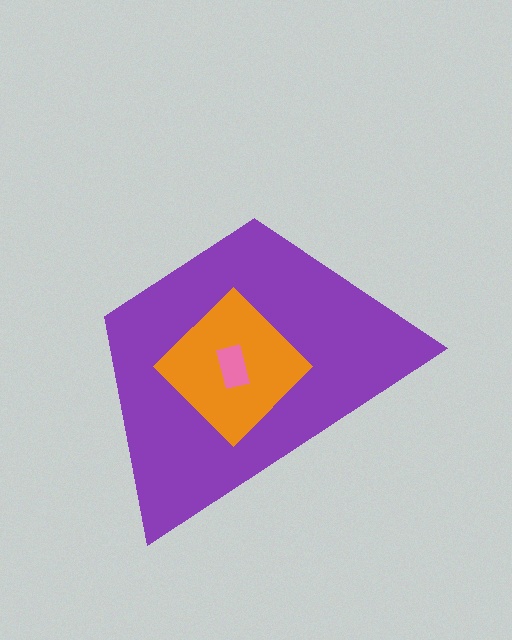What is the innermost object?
The pink rectangle.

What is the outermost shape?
The purple trapezoid.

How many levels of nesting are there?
3.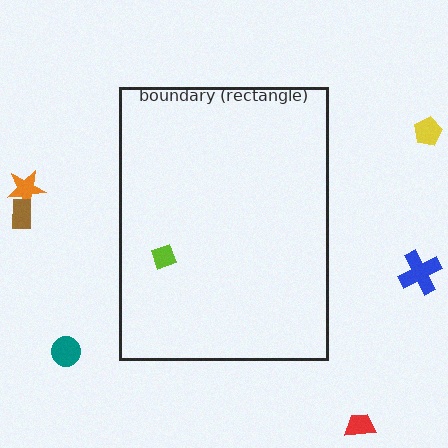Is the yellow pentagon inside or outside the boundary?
Outside.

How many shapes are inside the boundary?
1 inside, 6 outside.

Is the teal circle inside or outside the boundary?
Outside.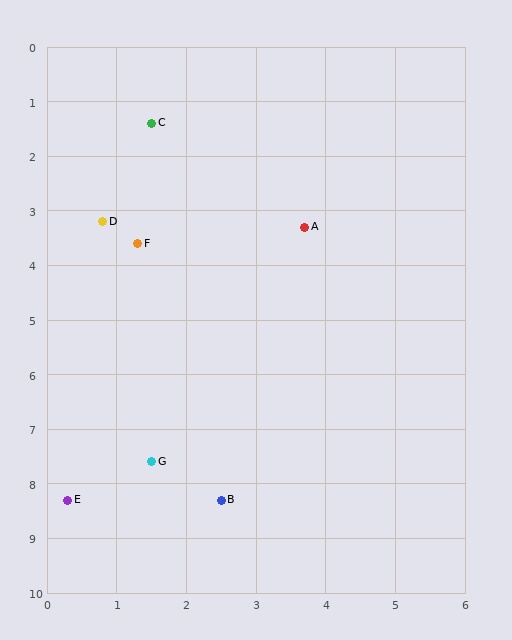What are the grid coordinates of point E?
Point E is at approximately (0.3, 8.3).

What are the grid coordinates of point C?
Point C is at approximately (1.5, 1.4).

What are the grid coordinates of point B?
Point B is at approximately (2.5, 8.3).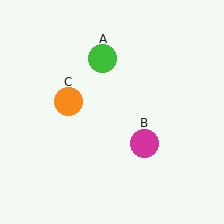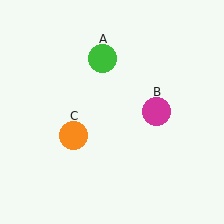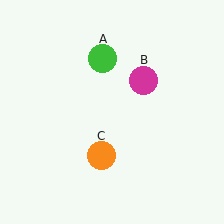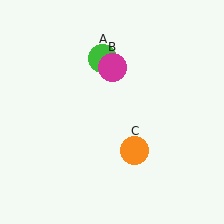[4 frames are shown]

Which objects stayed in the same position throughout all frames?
Green circle (object A) remained stationary.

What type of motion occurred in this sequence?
The magenta circle (object B), orange circle (object C) rotated counterclockwise around the center of the scene.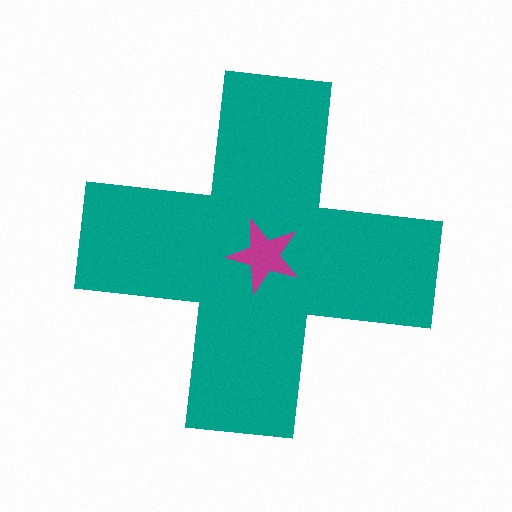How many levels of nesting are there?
2.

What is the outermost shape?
The teal cross.